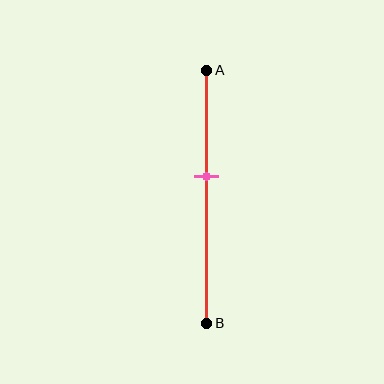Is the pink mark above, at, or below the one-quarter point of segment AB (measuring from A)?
The pink mark is below the one-quarter point of segment AB.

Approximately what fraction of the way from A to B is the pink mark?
The pink mark is approximately 40% of the way from A to B.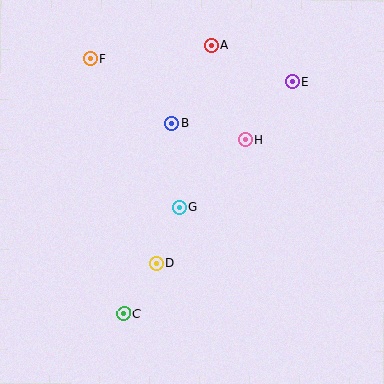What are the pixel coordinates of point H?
Point H is at (246, 140).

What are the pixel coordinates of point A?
Point A is at (211, 45).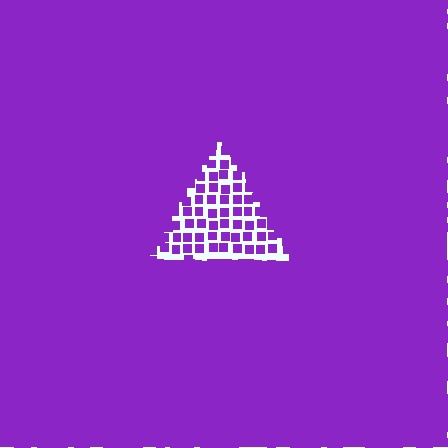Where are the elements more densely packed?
The elements are more densely packed outside the triangle boundary.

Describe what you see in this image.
The image contains small purple elements arranged at two different densities. A triangle-shaped region is visible where the elements are less densely packed than the surrounding area.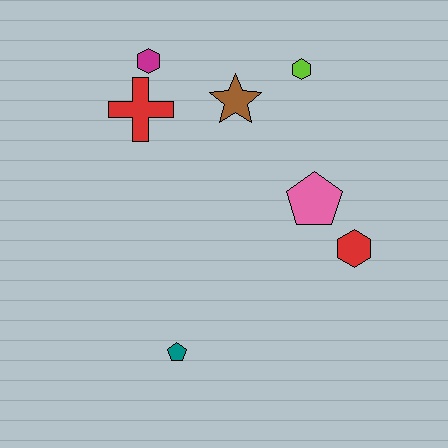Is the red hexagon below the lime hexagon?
Yes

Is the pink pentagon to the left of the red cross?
No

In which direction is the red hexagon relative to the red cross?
The red hexagon is to the right of the red cross.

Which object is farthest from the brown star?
The teal pentagon is farthest from the brown star.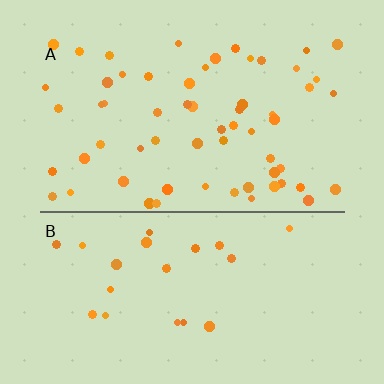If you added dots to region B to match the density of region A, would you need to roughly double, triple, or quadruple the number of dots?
Approximately triple.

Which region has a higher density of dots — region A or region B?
A (the top).